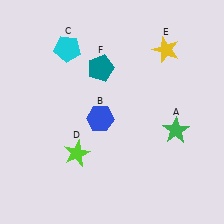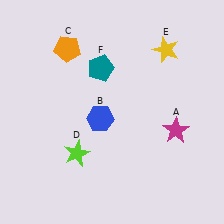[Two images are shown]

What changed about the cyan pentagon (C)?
In Image 1, C is cyan. In Image 2, it changed to orange.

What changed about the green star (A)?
In Image 1, A is green. In Image 2, it changed to magenta.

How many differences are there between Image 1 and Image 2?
There are 2 differences between the two images.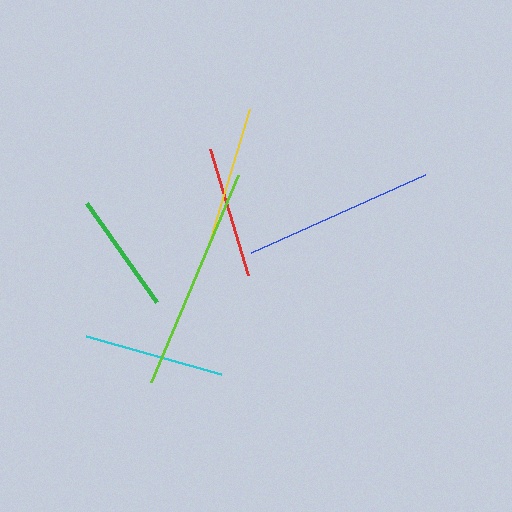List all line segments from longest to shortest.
From longest to shortest: lime, blue, yellow, cyan, red, green.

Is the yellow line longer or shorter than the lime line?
The lime line is longer than the yellow line.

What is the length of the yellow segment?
The yellow segment is approximately 145 pixels long.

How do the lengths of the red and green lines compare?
The red and green lines are approximately the same length.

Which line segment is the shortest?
The green line is the shortest at approximately 121 pixels.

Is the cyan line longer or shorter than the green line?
The cyan line is longer than the green line.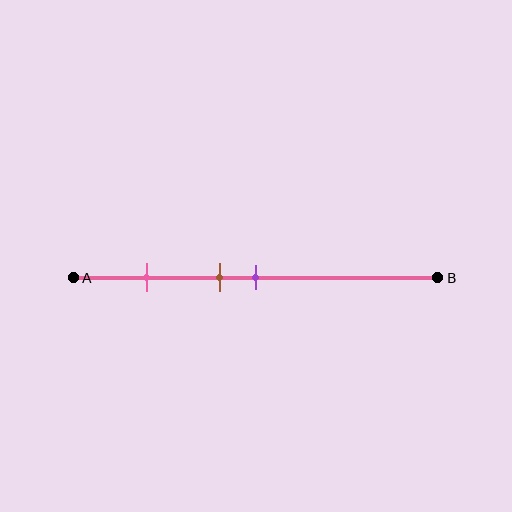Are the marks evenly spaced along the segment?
No, the marks are not evenly spaced.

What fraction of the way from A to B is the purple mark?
The purple mark is approximately 50% (0.5) of the way from A to B.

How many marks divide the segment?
There are 3 marks dividing the segment.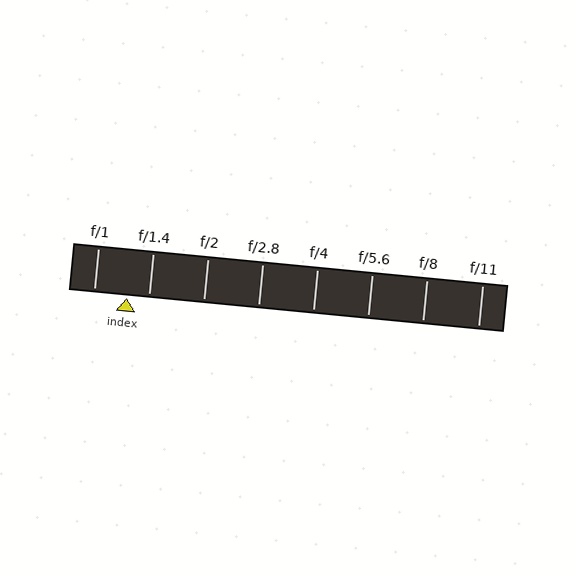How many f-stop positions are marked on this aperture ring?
There are 8 f-stop positions marked.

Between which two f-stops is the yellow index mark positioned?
The index mark is between f/1 and f/1.4.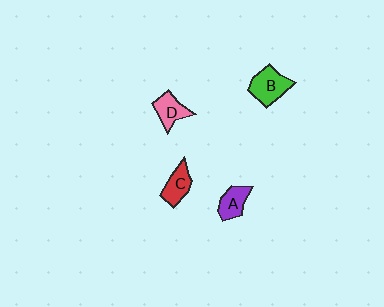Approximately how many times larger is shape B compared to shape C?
Approximately 1.4 times.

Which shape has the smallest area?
Shape A (purple).